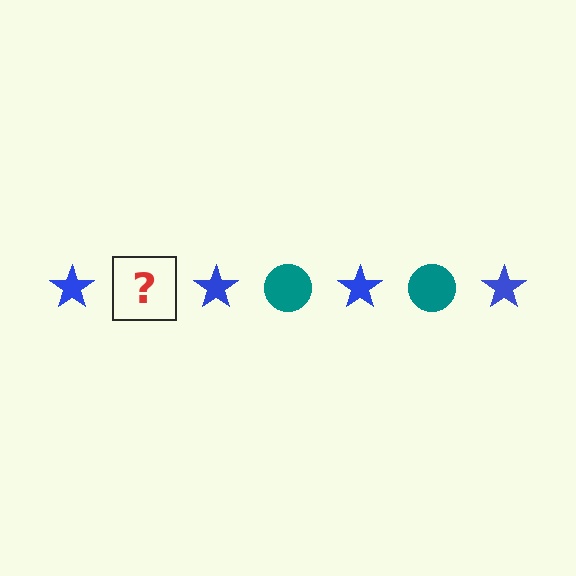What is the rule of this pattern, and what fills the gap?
The rule is that the pattern alternates between blue star and teal circle. The gap should be filled with a teal circle.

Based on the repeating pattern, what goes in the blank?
The blank should be a teal circle.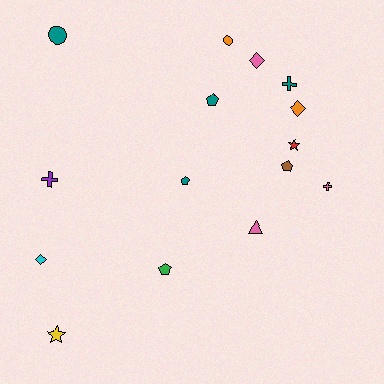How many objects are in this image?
There are 15 objects.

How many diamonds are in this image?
There are 3 diamonds.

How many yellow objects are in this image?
There is 1 yellow object.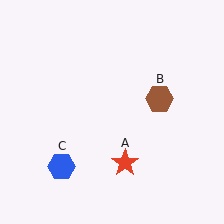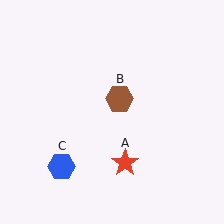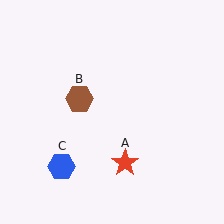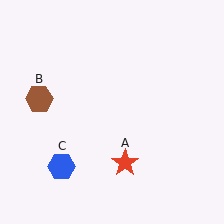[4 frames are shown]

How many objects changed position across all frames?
1 object changed position: brown hexagon (object B).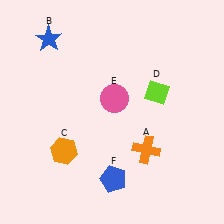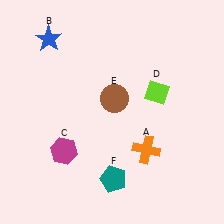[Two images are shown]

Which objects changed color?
C changed from orange to magenta. E changed from pink to brown. F changed from blue to teal.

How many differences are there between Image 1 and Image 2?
There are 3 differences between the two images.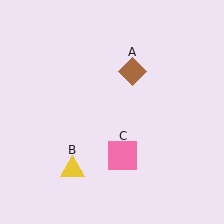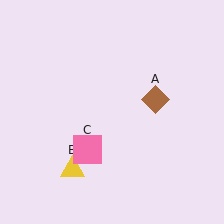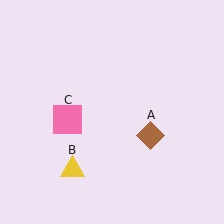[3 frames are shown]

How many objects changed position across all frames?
2 objects changed position: brown diamond (object A), pink square (object C).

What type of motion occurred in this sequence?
The brown diamond (object A), pink square (object C) rotated clockwise around the center of the scene.